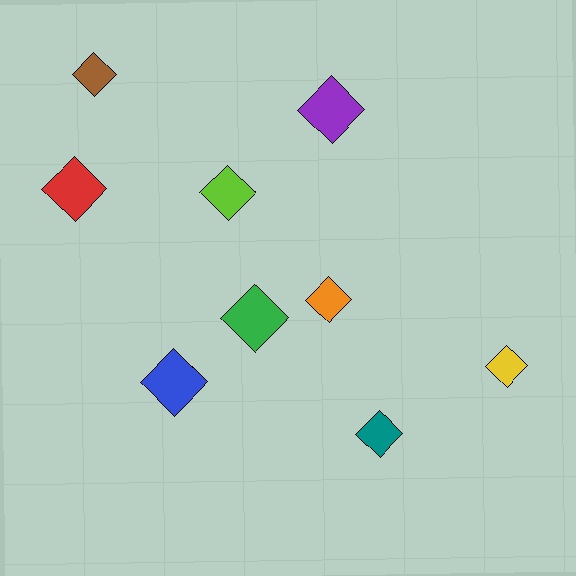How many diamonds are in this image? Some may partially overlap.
There are 9 diamonds.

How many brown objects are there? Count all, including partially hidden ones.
There is 1 brown object.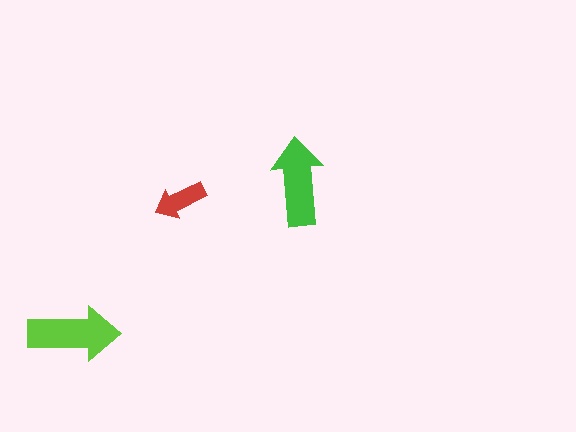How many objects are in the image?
There are 3 objects in the image.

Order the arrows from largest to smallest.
the lime one, the green one, the red one.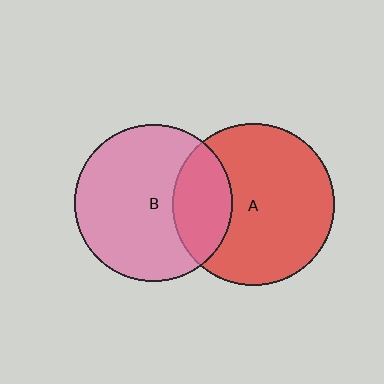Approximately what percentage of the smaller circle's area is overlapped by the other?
Approximately 25%.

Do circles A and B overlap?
Yes.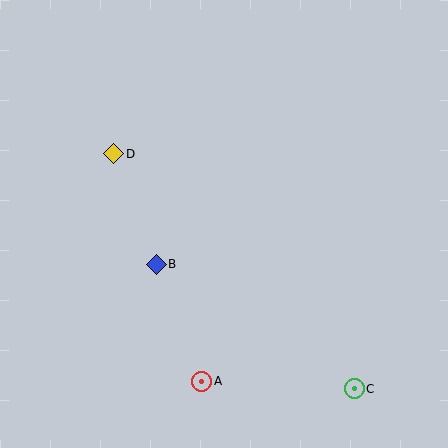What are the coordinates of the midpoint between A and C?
The midpoint between A and C is at (278, 385).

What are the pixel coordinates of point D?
Point D is at (114, 154).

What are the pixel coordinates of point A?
Point A is at (202, 381).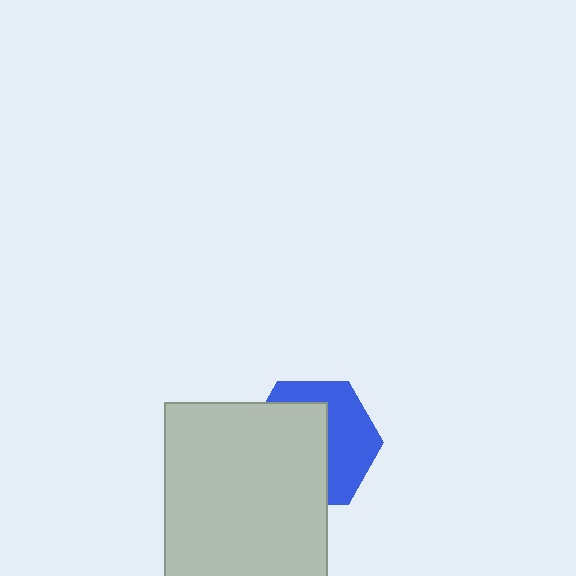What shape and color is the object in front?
The object in front is a light gray rectangle.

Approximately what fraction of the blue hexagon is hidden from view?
Roughly 55% of the blue hexagon is hidden behind the light gray rectangle.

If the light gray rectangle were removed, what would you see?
You would see the complete blue hexagon.